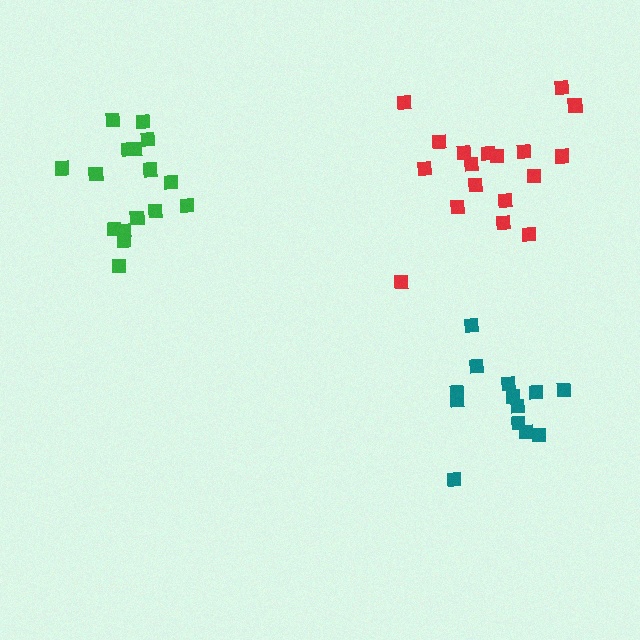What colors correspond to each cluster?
The clusters are colored: green, red, teal.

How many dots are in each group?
Group 1: 16 dots, Group 2: 18 dots, Group 3: 13 dots (47 total).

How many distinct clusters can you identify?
There are 3 distinct clusters.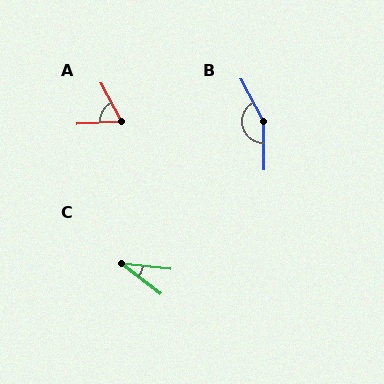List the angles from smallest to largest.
C (31°), A (65°), B (153°).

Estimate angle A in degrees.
Approximately 65 degrees.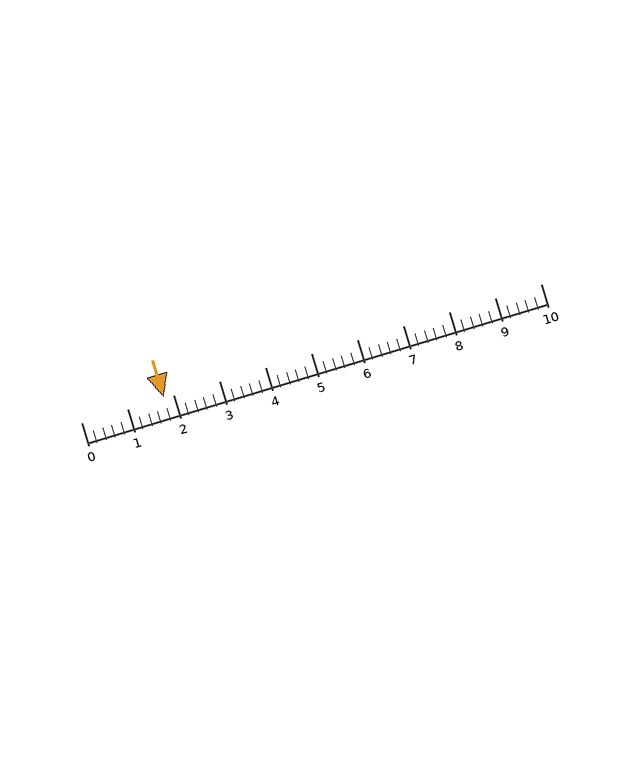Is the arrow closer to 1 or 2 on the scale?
The arrow is closer to 2.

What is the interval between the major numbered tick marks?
The major tick marks are spaced 1 units apart.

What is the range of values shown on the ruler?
The ruler shows values from 0 to 10.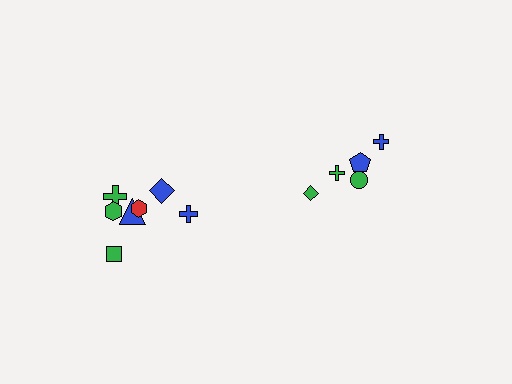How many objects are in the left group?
There are 7 objects.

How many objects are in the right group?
There are 5 objects.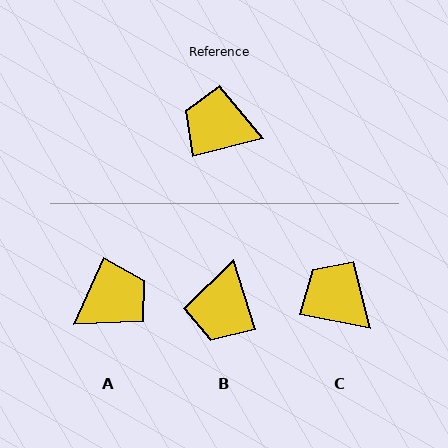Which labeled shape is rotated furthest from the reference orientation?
A, about 128 degrees away.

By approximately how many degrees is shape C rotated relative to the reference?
Approximately 25 degrees clockwise.